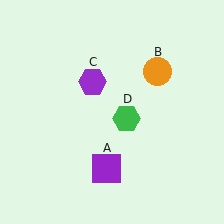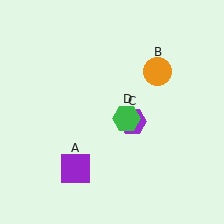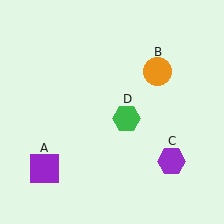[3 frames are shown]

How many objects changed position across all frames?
2 objects changed position: purple square (object A), purple hexagon (object C).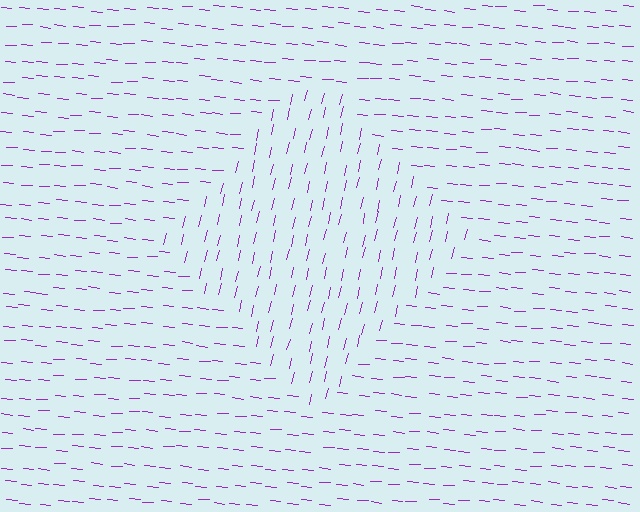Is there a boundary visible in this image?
Yes, there is a texture boundary formed by a change in line orientation.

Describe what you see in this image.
The image is filled with small purple line segments. A diamond region in the image has lines oriented differently from the surrounding lines, creating a visible texture boundary.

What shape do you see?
I see a diamond.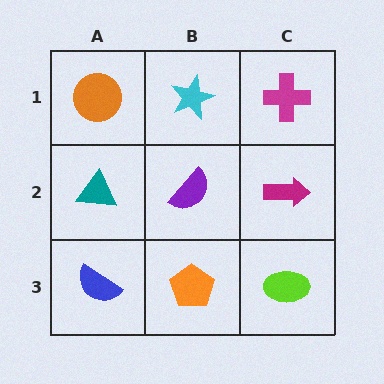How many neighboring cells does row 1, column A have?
2.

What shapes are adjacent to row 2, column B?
A cyan star (row 1, column B), an orange pentagon (row 3, column B), a teal triangle (row 2, column A), a magenta arrow (row 2, column C).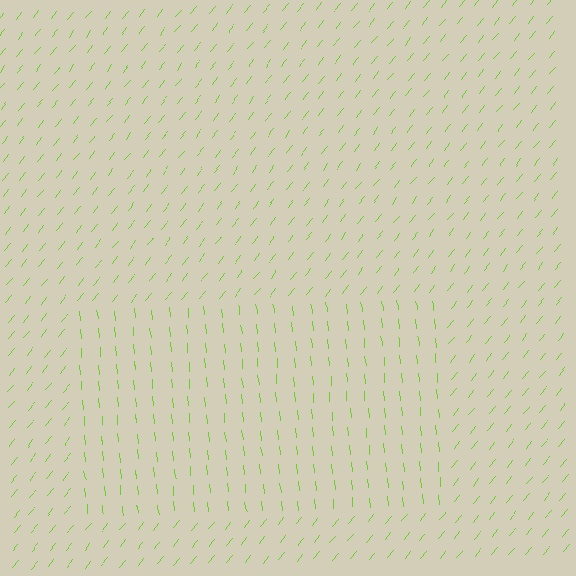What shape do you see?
I see a rectangle.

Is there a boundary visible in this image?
Yes, there is a texture boundary formed by a change in line orientation.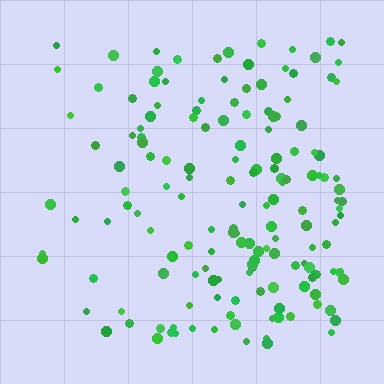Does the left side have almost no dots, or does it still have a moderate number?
Still a moderate number, just noticeably fewer than the right.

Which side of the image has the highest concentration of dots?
The right.